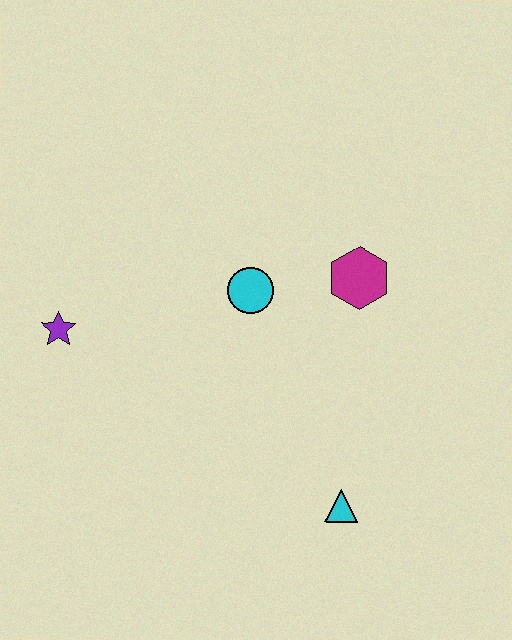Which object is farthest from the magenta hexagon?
The purple star is farthest from the magenta hexagon.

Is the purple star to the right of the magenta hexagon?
No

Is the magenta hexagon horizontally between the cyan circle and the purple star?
No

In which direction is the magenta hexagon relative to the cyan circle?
The magenta hexagon is to the right of the cyan circle.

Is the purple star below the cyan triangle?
No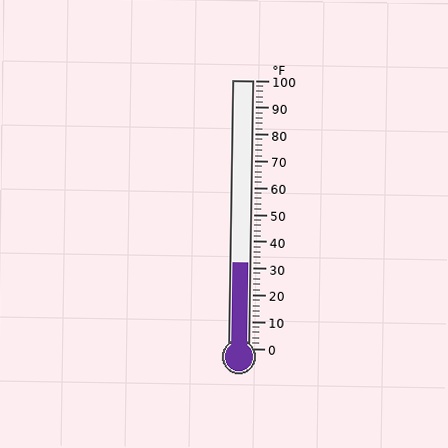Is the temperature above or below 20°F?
The temperature is above 20°F.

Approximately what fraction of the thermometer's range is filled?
The thermometer is filled to approximately 30% of its range.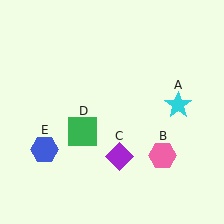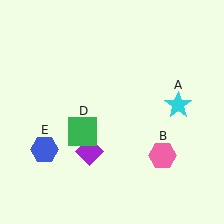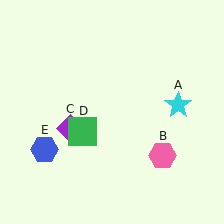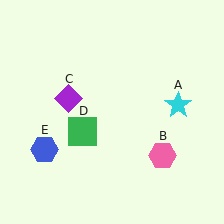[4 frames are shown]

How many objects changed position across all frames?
1 object changed position: purple diamond (object C).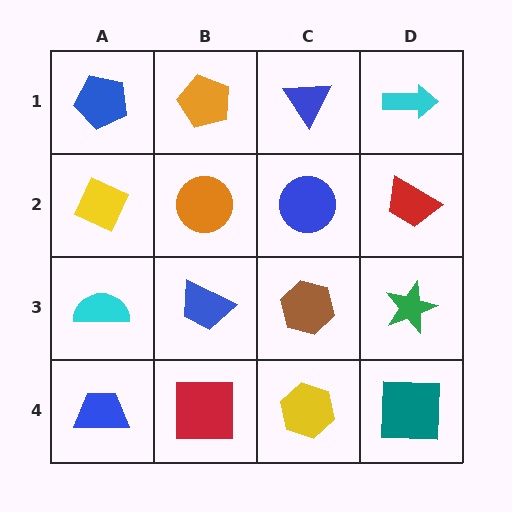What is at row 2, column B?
An orange circle.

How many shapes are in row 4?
4 shapes.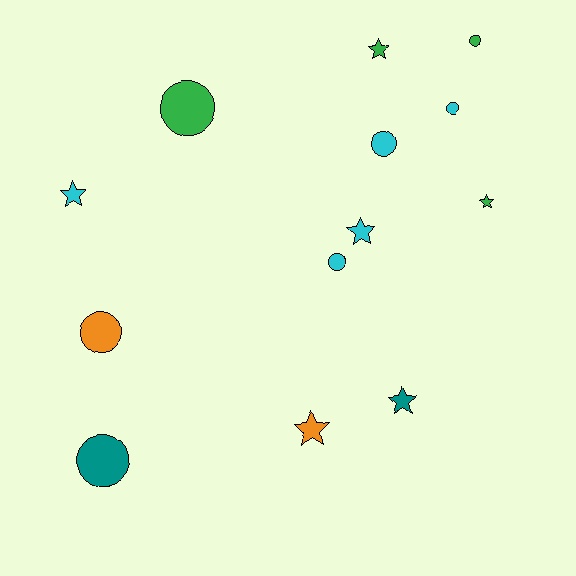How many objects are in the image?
There are 13 objects.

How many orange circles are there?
There is 1 orange circle.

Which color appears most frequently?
Cyan, with 5 objects.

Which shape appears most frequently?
Circle, with 7 objects.